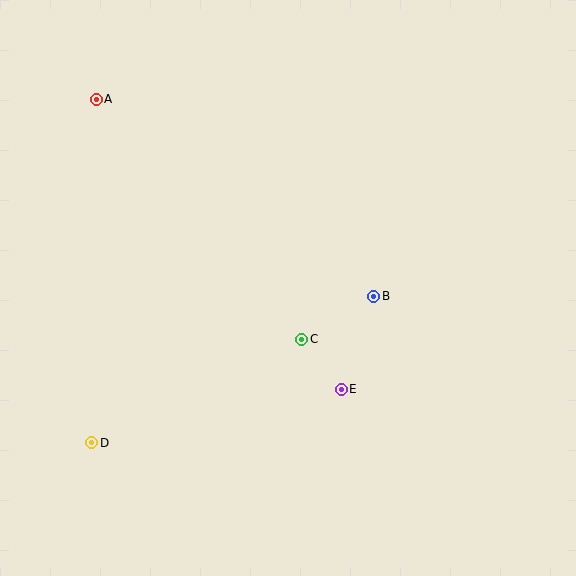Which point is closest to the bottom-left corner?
Point D is closest to the bottom-left corner.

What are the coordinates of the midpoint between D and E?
The midpoint between D and E is at (217, 416).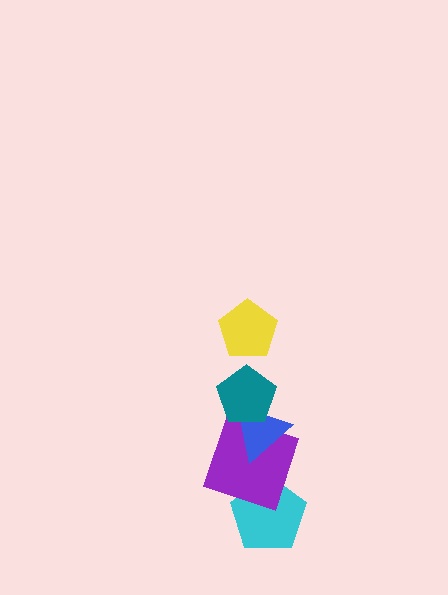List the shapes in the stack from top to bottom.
From top to bottom: the yellow pentagon, the teal pentagon, the blue triangle, the purple square, the cyan pentagon.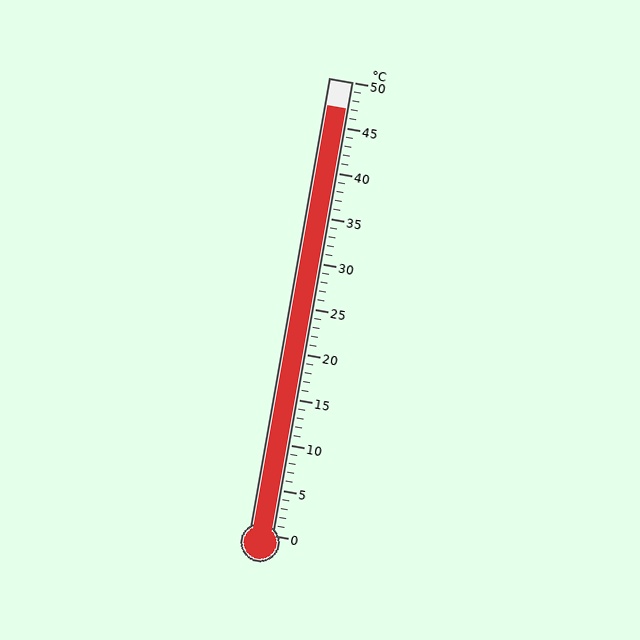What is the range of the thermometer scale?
The thermometer scale ranges from 0°C to 50°C.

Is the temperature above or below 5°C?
The temperature is above 5°C.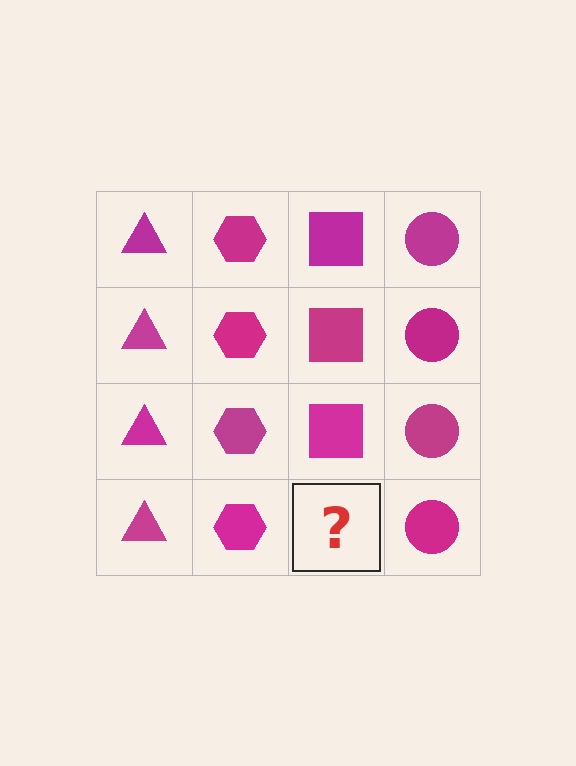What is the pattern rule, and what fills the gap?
The rule is that each column has a consistent shape. The gap should be filled with a magenta square.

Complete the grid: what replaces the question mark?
The question mark should be replaced with a magenta square.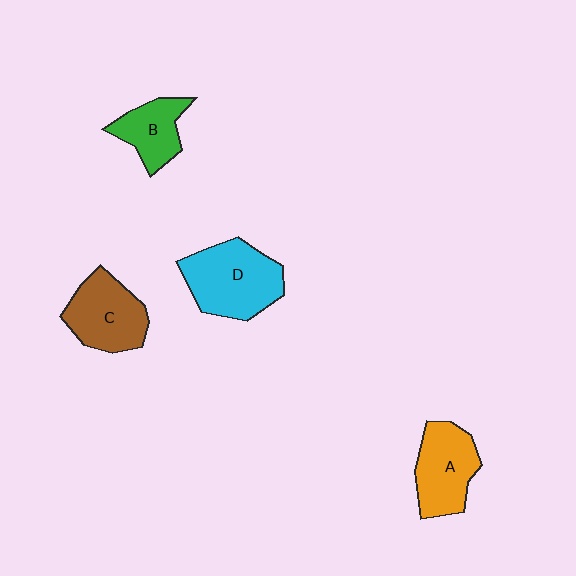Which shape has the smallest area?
Shape B (green).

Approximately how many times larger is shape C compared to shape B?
Approximately 1.4 times.